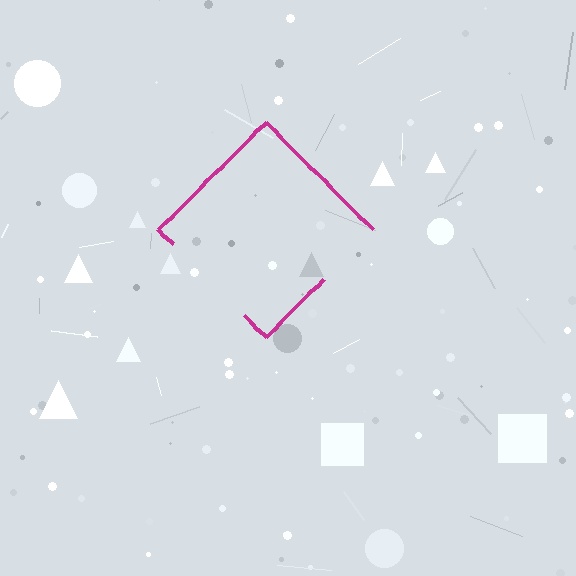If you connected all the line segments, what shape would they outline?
They would outline a diamond.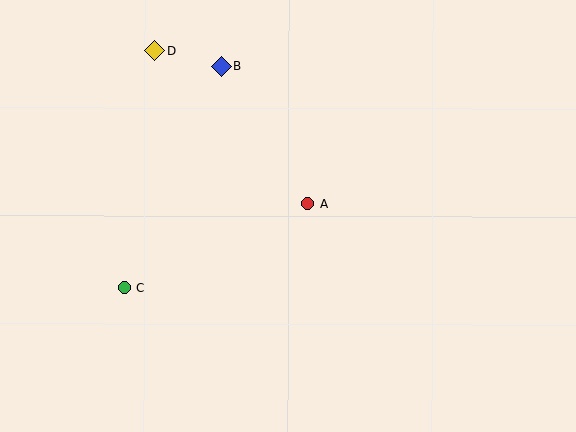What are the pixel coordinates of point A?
Point A is at (308, 204).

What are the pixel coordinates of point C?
Point C is at (124, 287).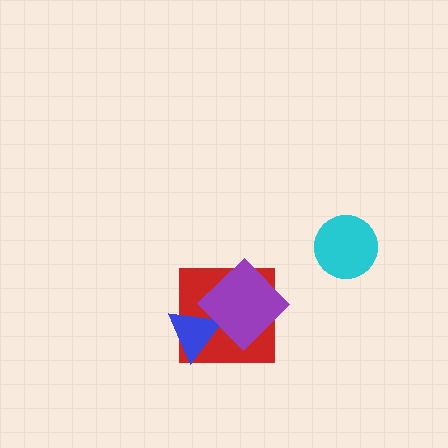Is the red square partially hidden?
Yes, it is partially covered by another shape.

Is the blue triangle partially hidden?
Yes, it is partially covered by another shape.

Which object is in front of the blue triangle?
The purple diamond is in front of the blue triangle.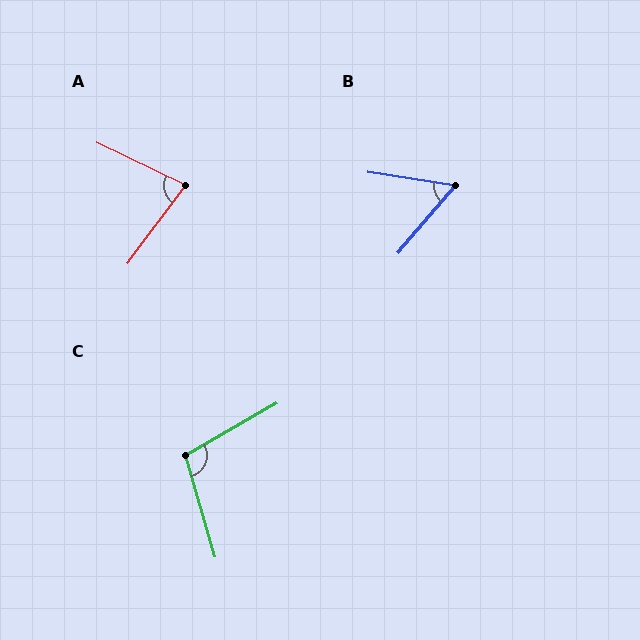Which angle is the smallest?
B, at approximately 59 degrees.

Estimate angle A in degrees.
Approximately 79 degrees.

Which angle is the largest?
C, at approximately 104 degrees.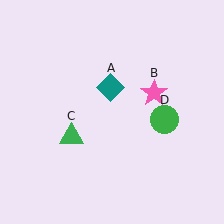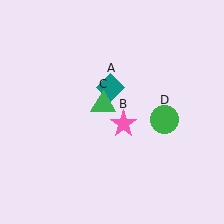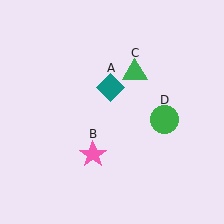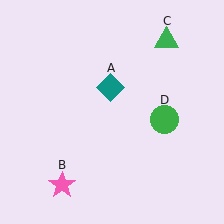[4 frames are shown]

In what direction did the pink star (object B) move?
The pink star (object B) moved down and to the left.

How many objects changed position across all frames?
2 objects changed position: pink star (object B), green triangle (object C).